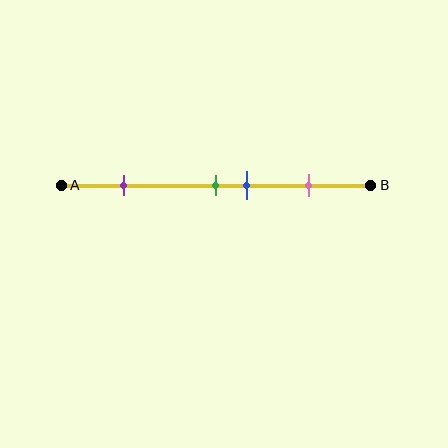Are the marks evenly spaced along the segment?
No, the marks are not evenly spaced.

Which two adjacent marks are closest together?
The green and blue marks are the closest adjacent pair.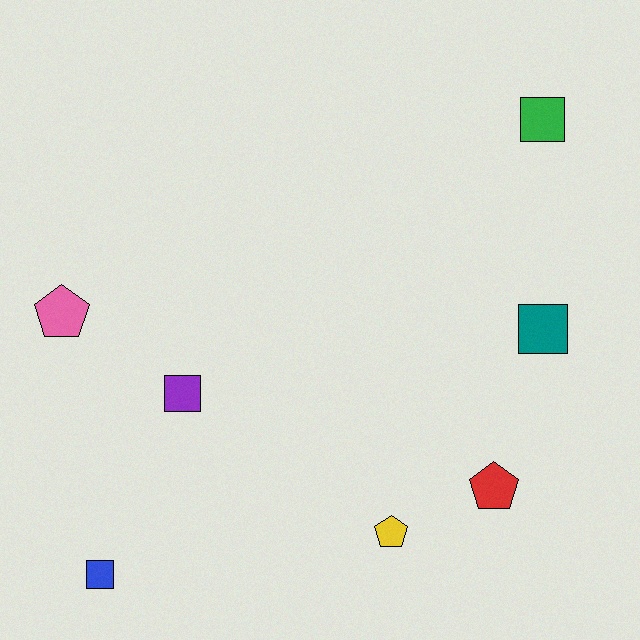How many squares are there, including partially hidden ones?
There are 4 squares.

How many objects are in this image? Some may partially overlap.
There are 7 objects.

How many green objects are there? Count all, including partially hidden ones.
There is 1 green object.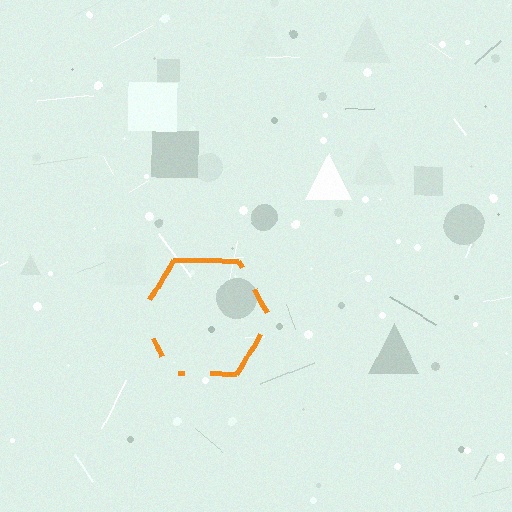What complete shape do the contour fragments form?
The contour fragments form a hexagon.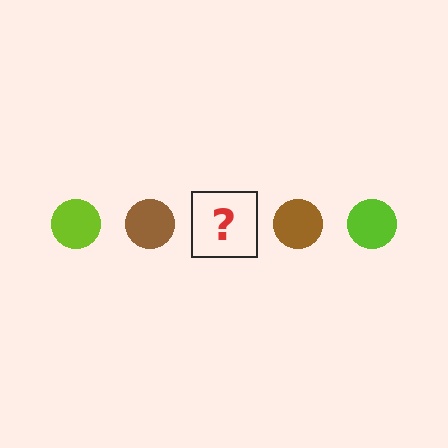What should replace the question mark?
The question mark should be replaced with a lime circle.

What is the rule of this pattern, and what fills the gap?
The rule is that the pattern cycles through lime, brown circles. The gap should be filled with a lime circle.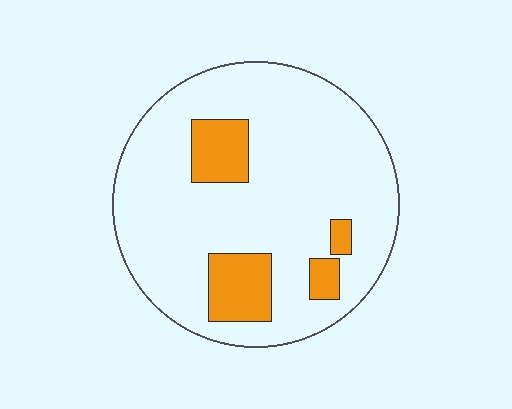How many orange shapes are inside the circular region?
4.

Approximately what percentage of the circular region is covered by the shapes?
Approximately 15%.